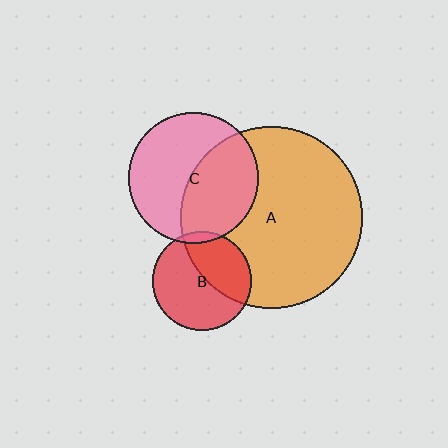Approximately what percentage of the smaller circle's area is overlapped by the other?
Approximately 40%.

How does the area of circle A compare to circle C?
Approximately 1.9 times.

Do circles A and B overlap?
Yes.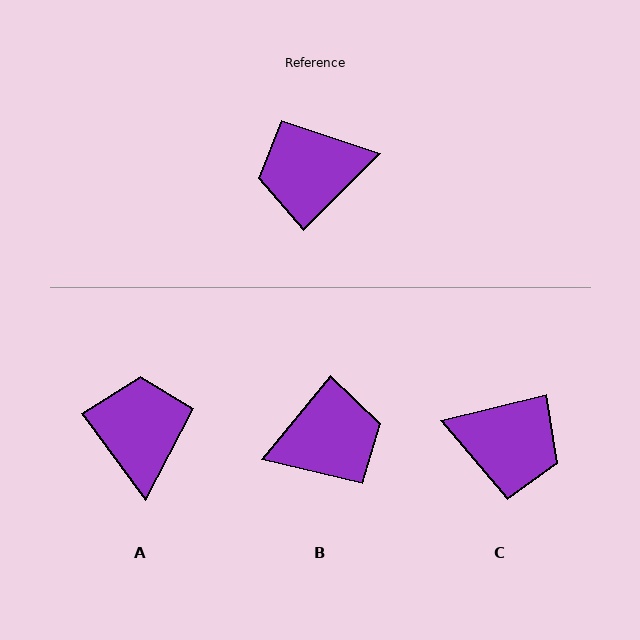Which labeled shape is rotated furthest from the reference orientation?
B, about 175 degrees away.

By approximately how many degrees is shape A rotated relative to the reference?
Approximately 99 degrees clockwise.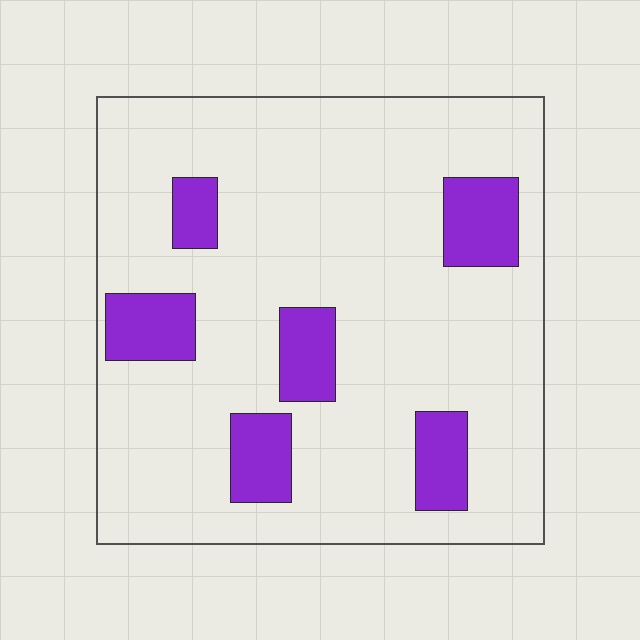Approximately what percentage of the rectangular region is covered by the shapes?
Approximately 15%.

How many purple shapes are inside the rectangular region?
6.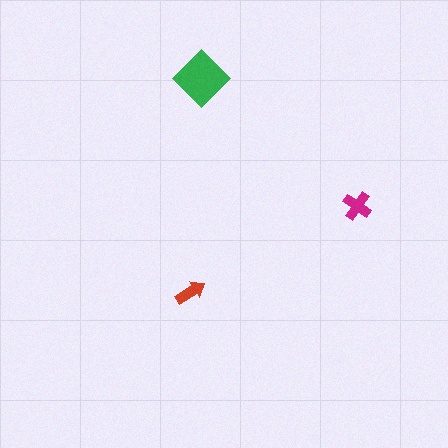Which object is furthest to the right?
The magenta cross is rightmost.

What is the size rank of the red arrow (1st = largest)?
3rd.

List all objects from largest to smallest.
The green diamond, the magenta cross, the red arrow.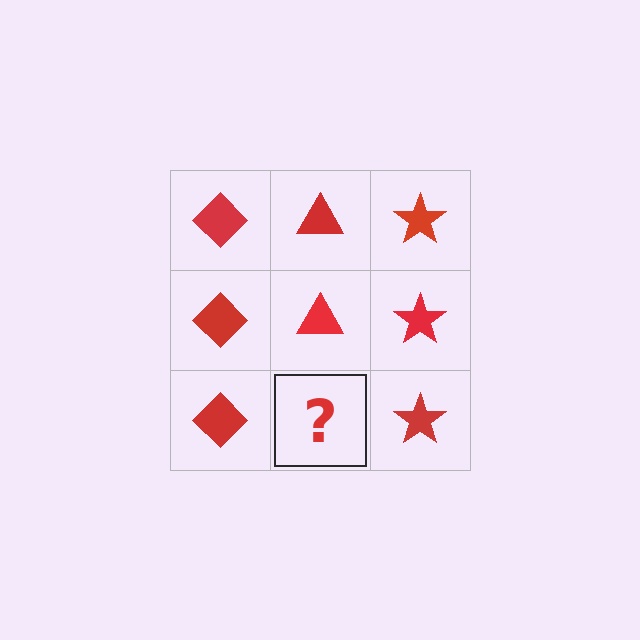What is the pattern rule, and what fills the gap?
The rule is that each column has a consistent shape. The gap should be filled with a red triangle.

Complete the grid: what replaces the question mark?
The question mark should be replaced with a red triangle.